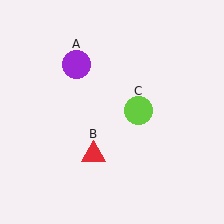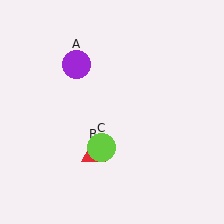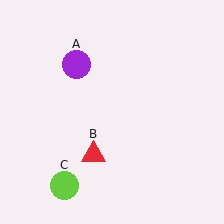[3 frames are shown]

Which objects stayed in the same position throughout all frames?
Purple circle (object A) and red triangle (object B) remained stationary.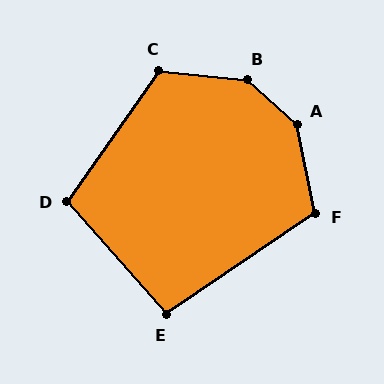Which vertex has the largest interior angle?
B, at approximately 144 degrees.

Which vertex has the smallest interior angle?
E, at approximately 97 degrees.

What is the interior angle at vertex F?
Approximately 113 degrees (obtuse).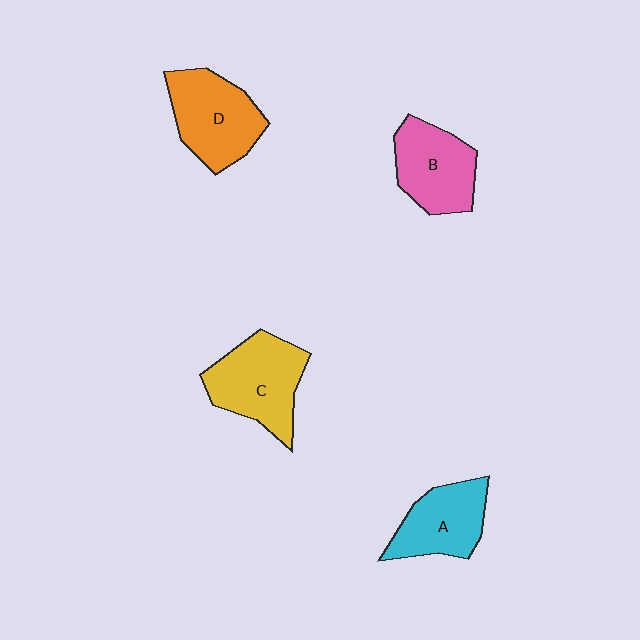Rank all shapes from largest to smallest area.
From largest to smallest: C (yellow), D (orange), B (pink), A (cyan).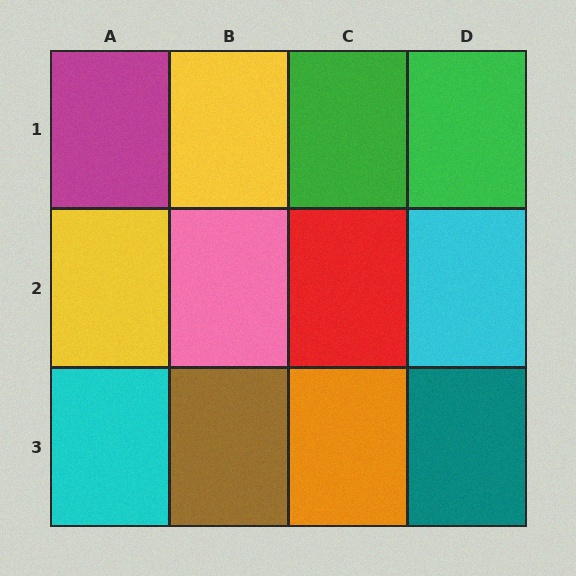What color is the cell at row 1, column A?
Magenta.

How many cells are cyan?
2 cells are cyan.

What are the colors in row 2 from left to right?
Yellow, pink, red, cyan.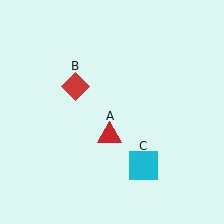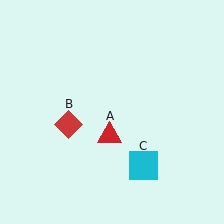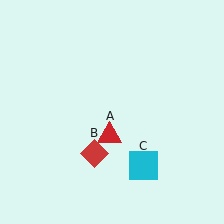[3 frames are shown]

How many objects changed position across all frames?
1 object changed position: red diamond (object B).